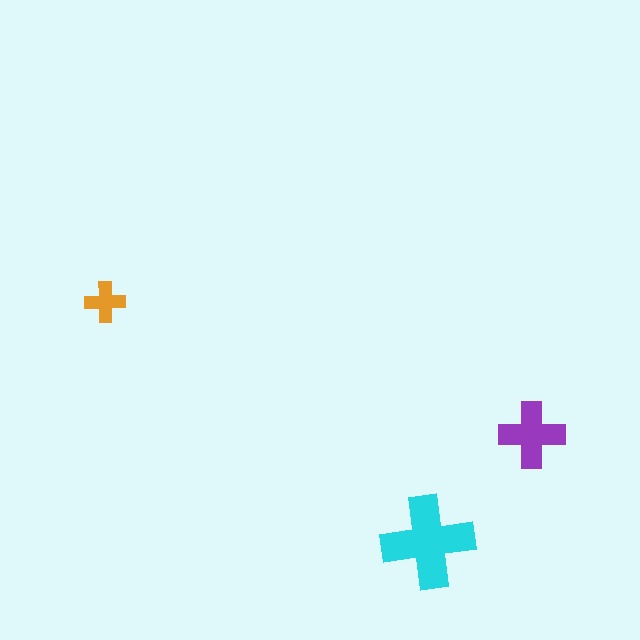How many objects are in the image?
There are 3 objects in the image.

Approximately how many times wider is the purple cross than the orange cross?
About 1.5 times wider.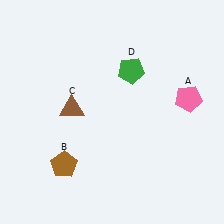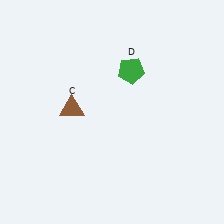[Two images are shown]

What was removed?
The pink pentagon (A), the brown pentagon (B) were removed in Image 2.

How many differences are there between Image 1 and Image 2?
There are 2 differences between the two images.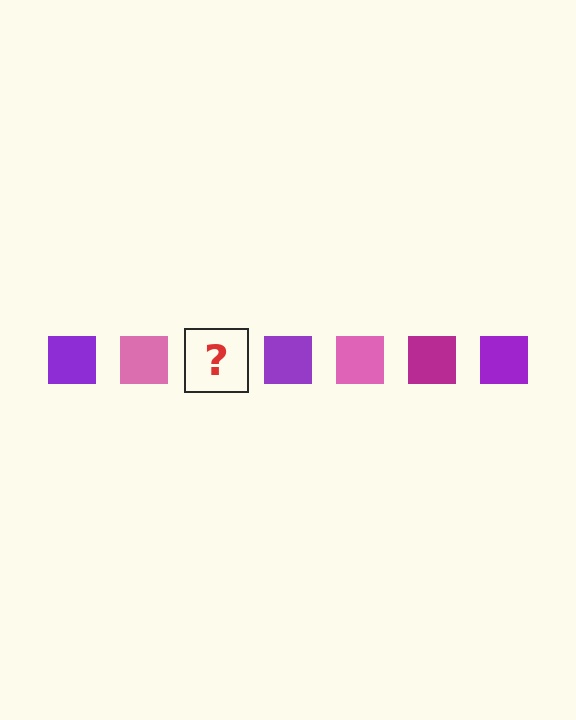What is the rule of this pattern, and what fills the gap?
The rule is that the pattern cycles through purple, pink, magenta squares. The gap should be filled with a magenta square.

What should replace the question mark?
The question mark should be replaced with a magenta square.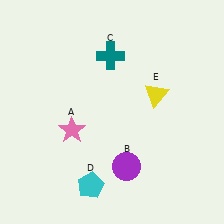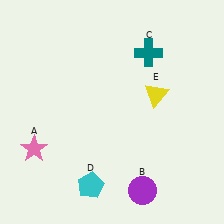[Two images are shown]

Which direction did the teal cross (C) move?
The teal cross (C) moved right.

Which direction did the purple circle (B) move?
The purple circle (B) moved down.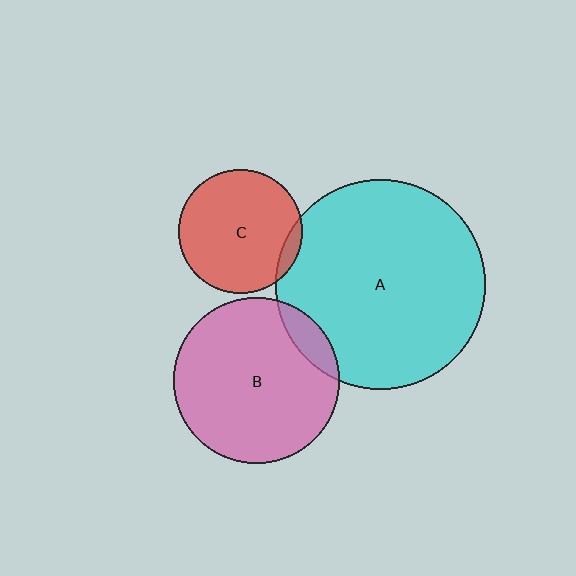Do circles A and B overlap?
Yes.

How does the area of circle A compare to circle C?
Approximately 2.9 times.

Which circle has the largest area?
Circle A (cyan).